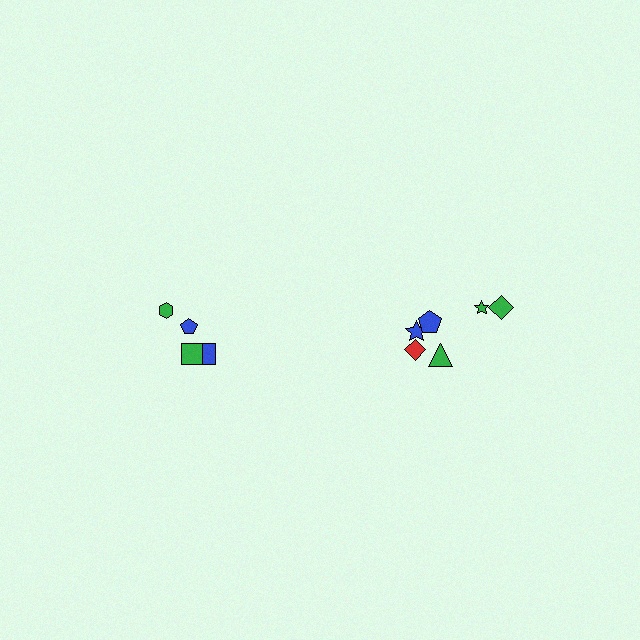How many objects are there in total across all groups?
There are 10 objects.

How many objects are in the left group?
There are 4 objects.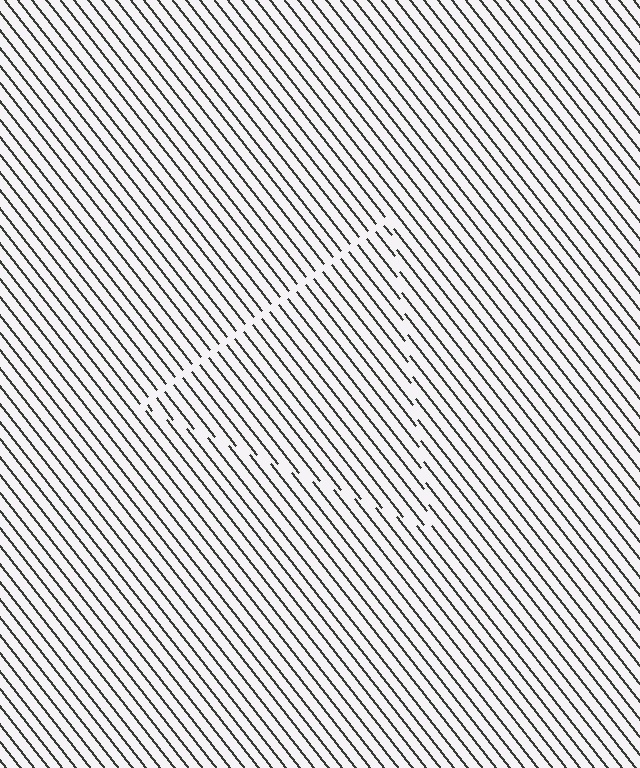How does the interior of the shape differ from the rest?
The interior of the shape contains the same grating, shifted by half a period — the contour is defined by the phase discontinuity where line-ends from the inner and outer gratings abut.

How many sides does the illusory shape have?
3 sides — the line-ends trace a triangle.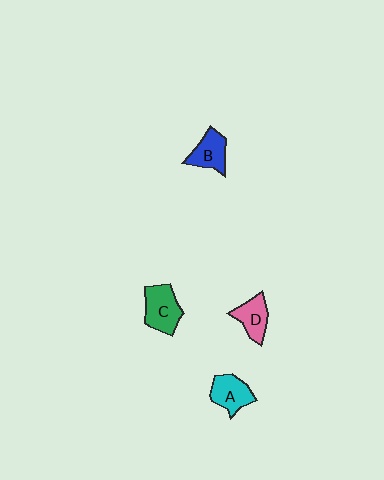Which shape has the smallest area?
Shape D (pink).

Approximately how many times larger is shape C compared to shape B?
Approximately 1.2 times.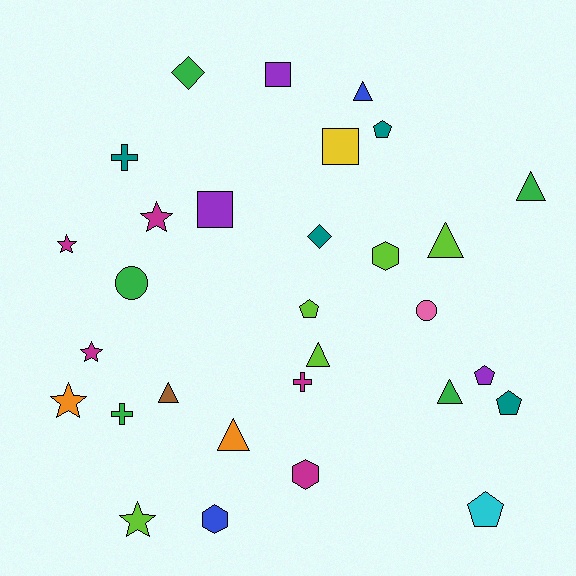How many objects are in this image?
There are 30 objects.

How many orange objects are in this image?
There are 2 orange objects.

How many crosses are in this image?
There are 3 crosses.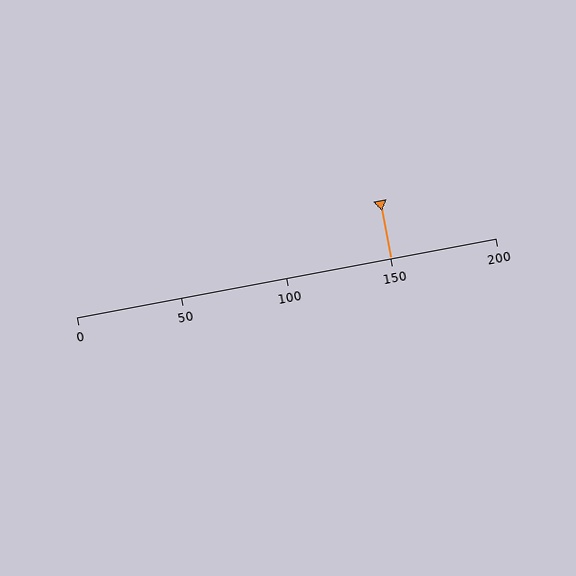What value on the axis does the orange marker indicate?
The marker indicates approximately 150.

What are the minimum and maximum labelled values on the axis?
The axis runs from 0 to 200.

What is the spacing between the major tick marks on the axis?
The major ticks are spaced 50 apart.